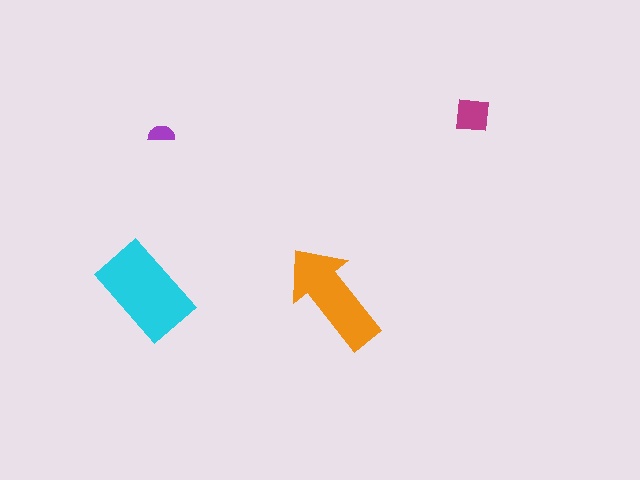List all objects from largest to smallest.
The cyan rectangle, the orange arrow, the magenta square, the purple semicircle.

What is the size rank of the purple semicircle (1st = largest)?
4th.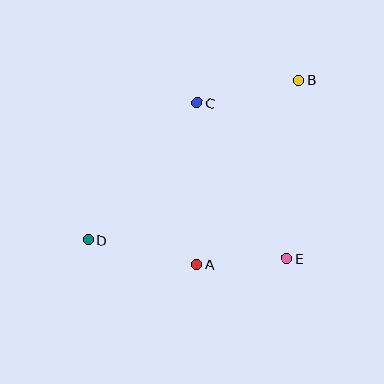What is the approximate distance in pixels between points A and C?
The distance between A and C is approximately 162 pixels.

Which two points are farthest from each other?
Points B and D are farthest from each other.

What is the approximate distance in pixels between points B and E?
The distance between B and E is approximately 178 pixels.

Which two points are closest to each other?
Points A and E are closest to each other.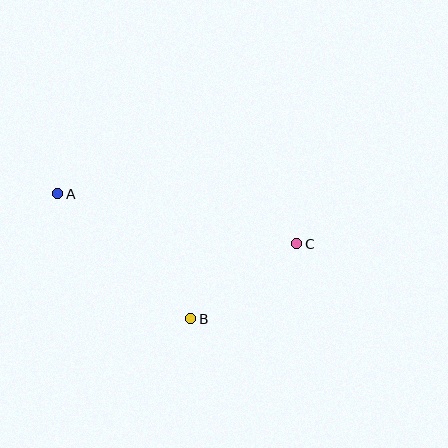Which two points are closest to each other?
Points B and C are closest to each other.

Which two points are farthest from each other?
Points A and C are farthest from each other.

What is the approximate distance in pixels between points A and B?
The distance between A and B is approximately 183 pixels.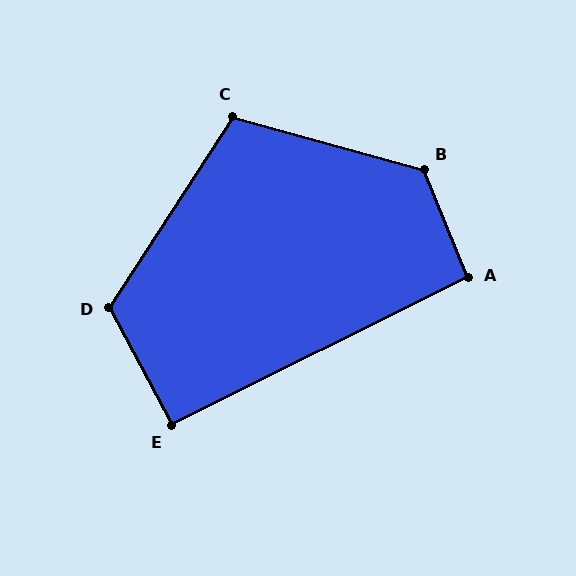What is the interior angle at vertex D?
Approximately 119 degrees (obtuse).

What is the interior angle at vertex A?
Approximately 94 degrees (approximately right).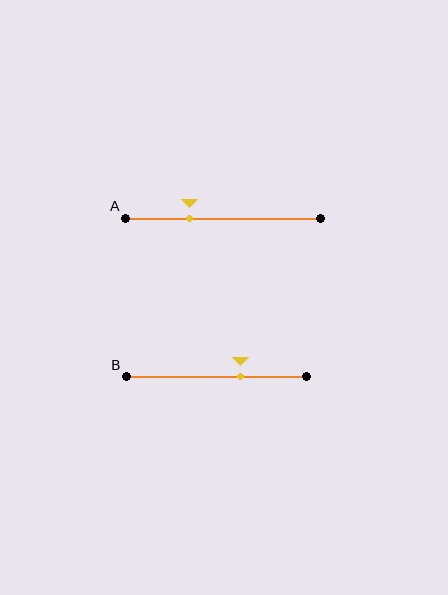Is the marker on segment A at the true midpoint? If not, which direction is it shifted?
No, the marker on segment A is shifted to the left by about 17% of the segment length.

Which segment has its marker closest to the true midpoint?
Segment B has its marker closest to the true midpoint.